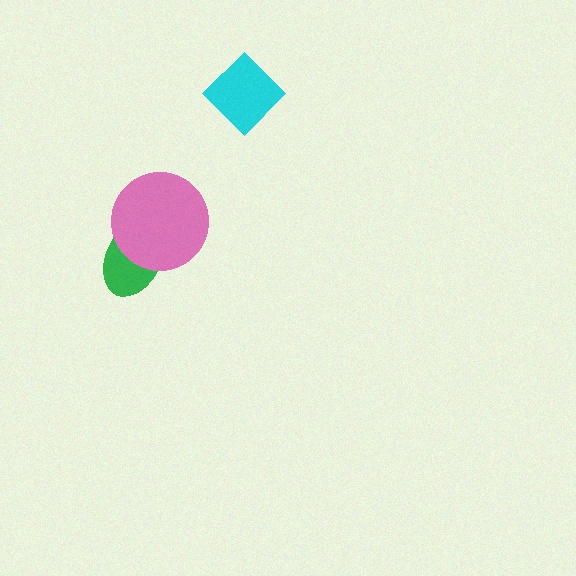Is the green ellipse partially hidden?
Yes, it is partially covered by another shape.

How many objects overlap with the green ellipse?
1 object overlaps with the green ellipse.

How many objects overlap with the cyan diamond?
0 objects overlap with the cyan diamond.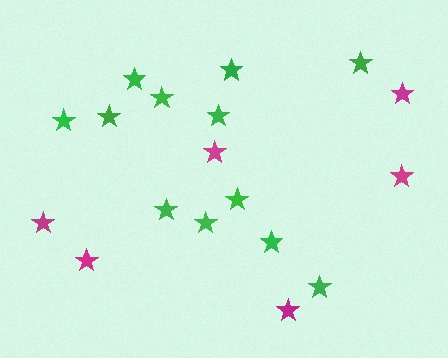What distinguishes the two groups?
There are 2 groups: one group of green stars (12) and one group of magenta stars (6).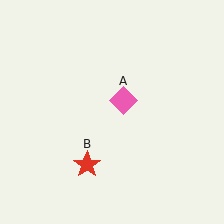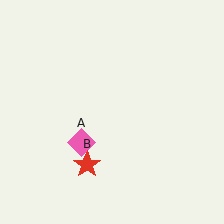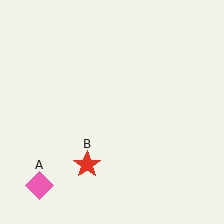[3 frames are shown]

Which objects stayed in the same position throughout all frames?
Red star (object B) remained stationary.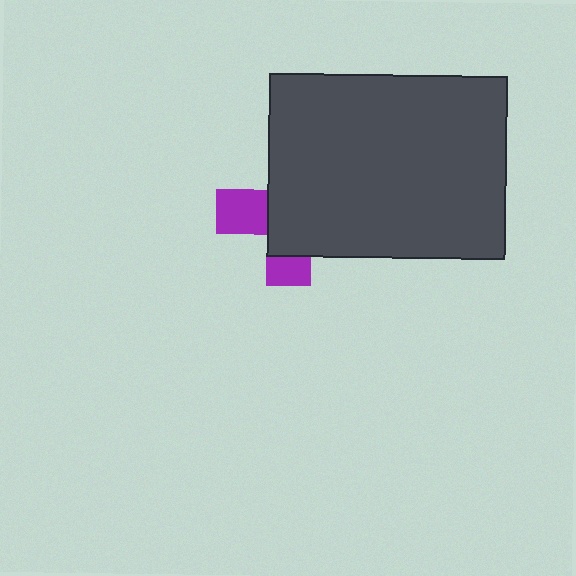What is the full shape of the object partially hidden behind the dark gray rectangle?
The partially hidden object is a purple cross.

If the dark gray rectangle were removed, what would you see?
You would see the complete purple cross.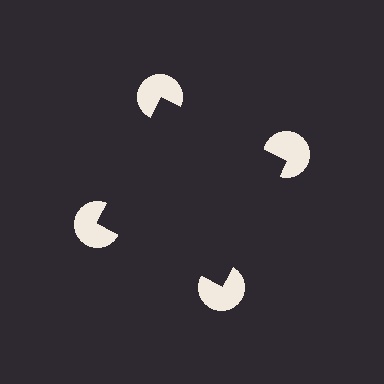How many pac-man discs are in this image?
There are 4 — one at each vertex of the illusory square.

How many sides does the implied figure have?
4 sides.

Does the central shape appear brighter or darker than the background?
It typically appears slightly darker than the background, even though no actual brightness change is drawn.